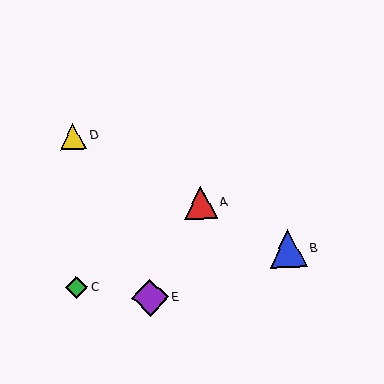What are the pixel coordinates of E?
Object E is at (150, 297).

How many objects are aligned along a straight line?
3 objects (A, B, D) are aligned along a straight line.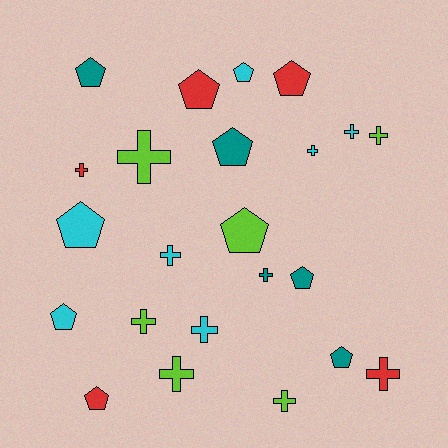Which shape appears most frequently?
Cross, with 12 objects.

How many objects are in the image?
There are 23 objects.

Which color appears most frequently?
Cyan, with 7 objects.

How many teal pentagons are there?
There are 4 teal pentagons.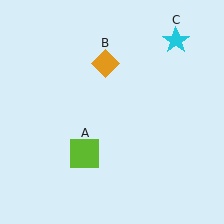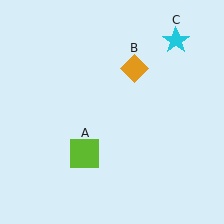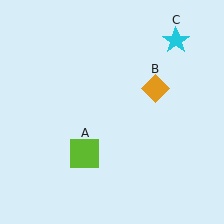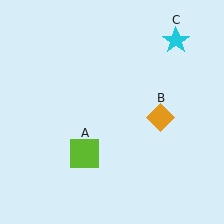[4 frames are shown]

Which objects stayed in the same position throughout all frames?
Lime square (object A) and cyan star (object C) remained stationary.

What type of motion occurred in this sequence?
The orange diamond (object B) rotated clockwise around the center of the scene.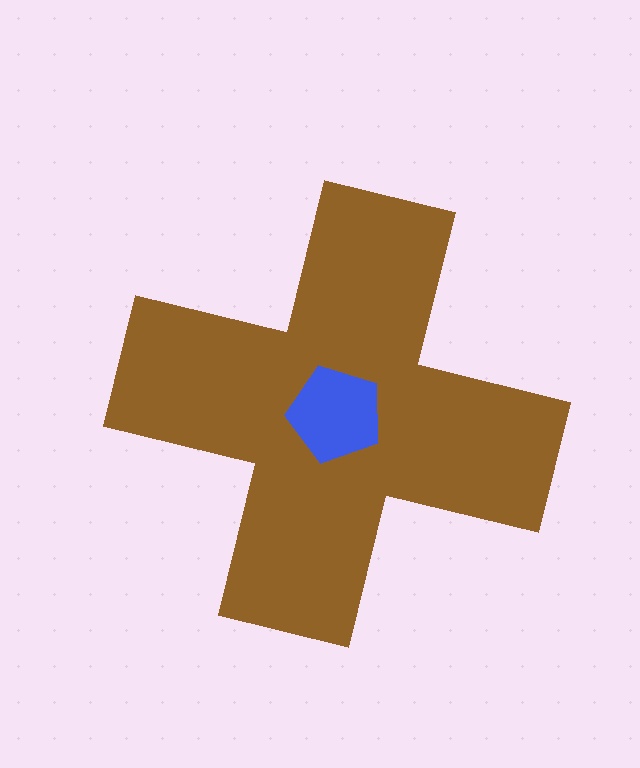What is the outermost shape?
The brown cross.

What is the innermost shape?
The blue pentagon.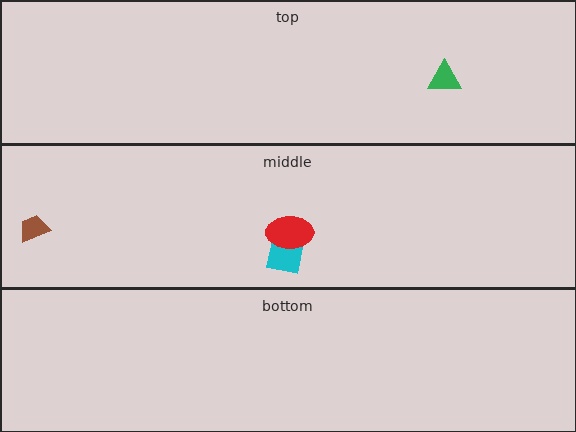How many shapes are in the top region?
1.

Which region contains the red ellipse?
The middle region.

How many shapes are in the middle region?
3.